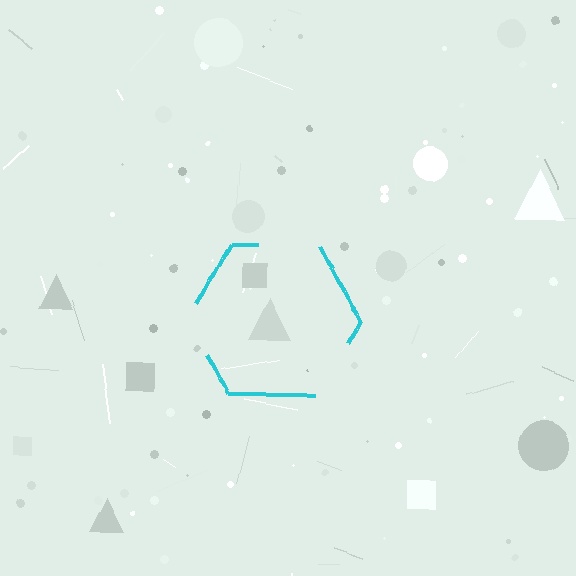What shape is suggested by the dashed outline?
The dashed outline suggests a hexagon.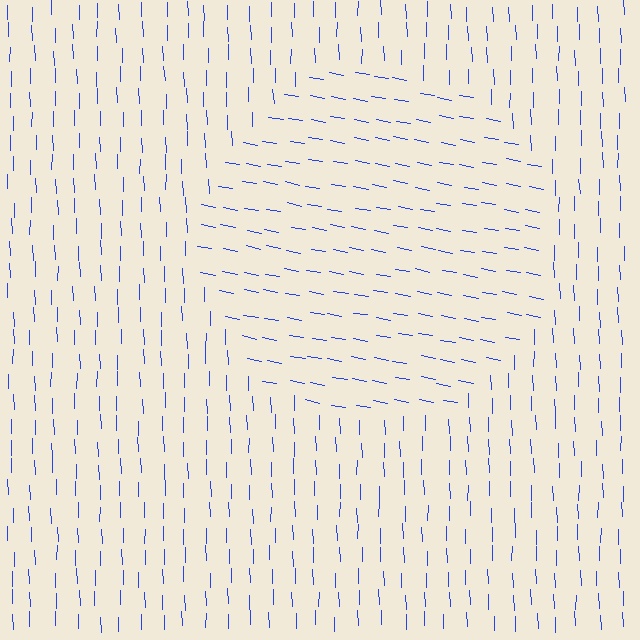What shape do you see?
I see a circle.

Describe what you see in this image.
The image is filled with small blue line segments. A circle region in the image has lines oriented differently from the surrounding lines, creating a visible texture boundary.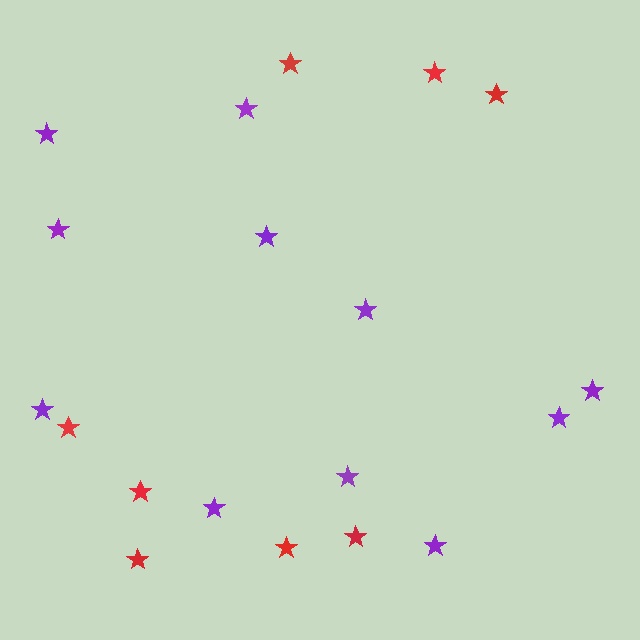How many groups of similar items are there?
There are 2 groups: one group of purple stars (11) and one group of red stars (8).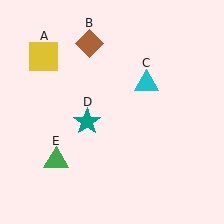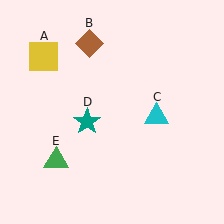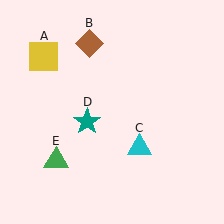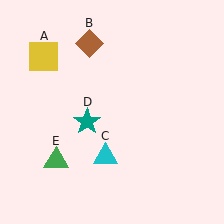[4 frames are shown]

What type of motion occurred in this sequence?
The cyan triangle (object C) rotated clockwise around the center of the scene.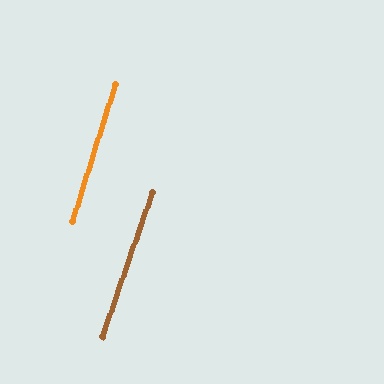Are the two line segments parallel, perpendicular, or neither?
Parallel — their directions differ by only 1.8°.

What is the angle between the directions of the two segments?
Approximately 2 degrees.